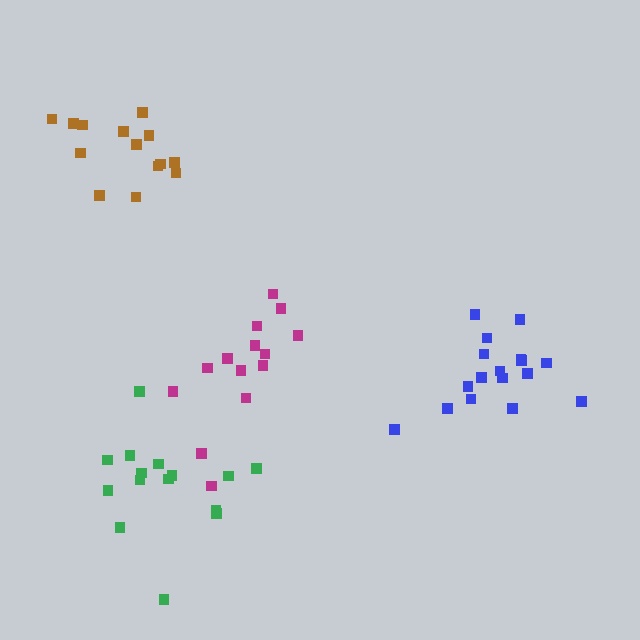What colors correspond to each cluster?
The clusters are colored: green, magenta, brown, blue.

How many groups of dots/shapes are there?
There are 4 groups.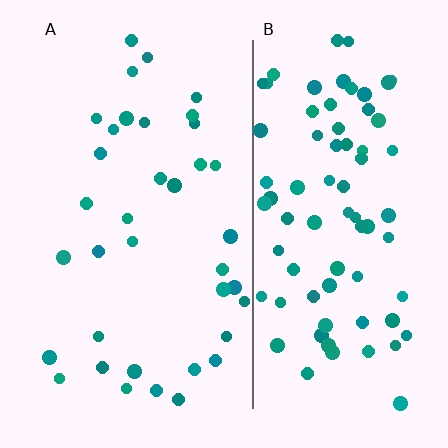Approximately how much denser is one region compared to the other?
Approximately 2.2× — region B over region A.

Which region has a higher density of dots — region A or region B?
B (the right).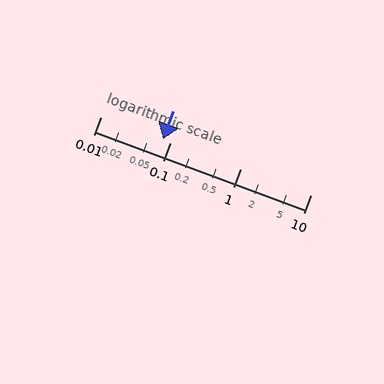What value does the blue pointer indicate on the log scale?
The pointer indicates approximately 0.078.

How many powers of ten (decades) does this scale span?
The scale spans 3 decades, from 0.01 to 10.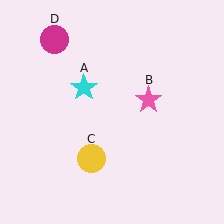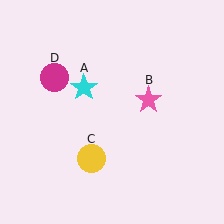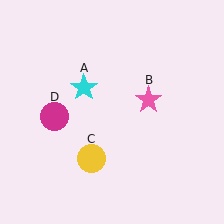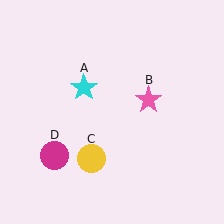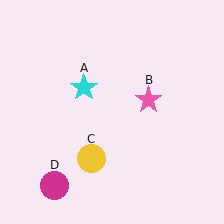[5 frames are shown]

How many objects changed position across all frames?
1 object changed position: magenta circle (object D).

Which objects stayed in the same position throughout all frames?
Cyan star (object A) and pink star (object B) and yellow circle (object C) remained stationary.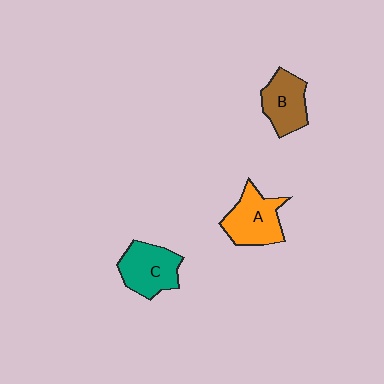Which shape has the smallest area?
Shape B (brown).